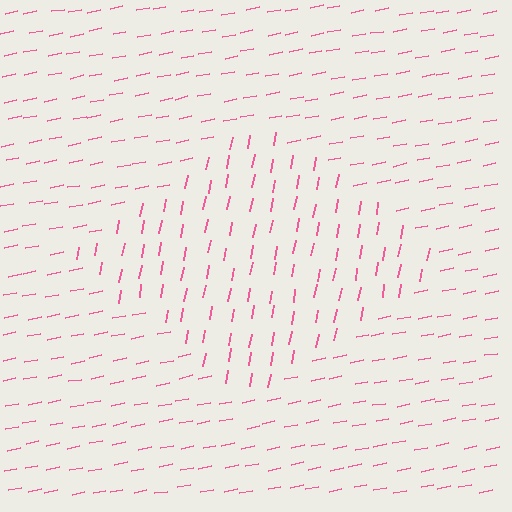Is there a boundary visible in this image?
Yes, there is a texture boundary formed by a change in line orientation.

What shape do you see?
I see a diamond.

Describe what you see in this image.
The image is filled with small pink line segments. A diamond region in the image has lines oriented differently from the surrounding lines, creating a visible texture boundary.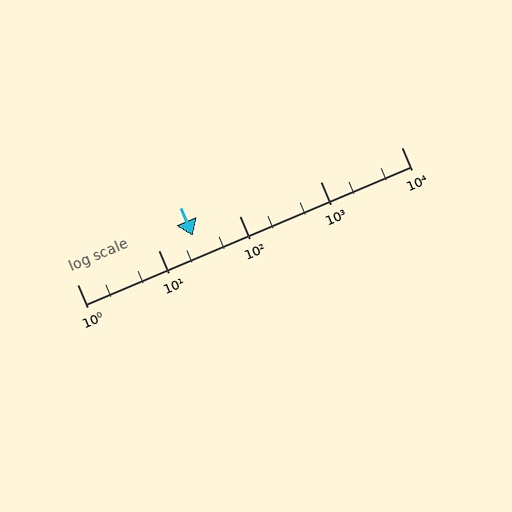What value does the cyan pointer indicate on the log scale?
The pointer indicates approximately 27.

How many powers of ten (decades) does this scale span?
The scale spans 4 decades, from 1 to 10000.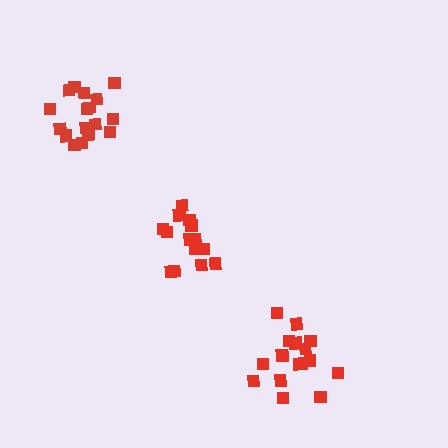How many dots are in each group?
Group 1: 16 dots, Group 2: 16 dots, Group 3: 17 dots (49 total).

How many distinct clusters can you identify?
There are 3 distinct clusters.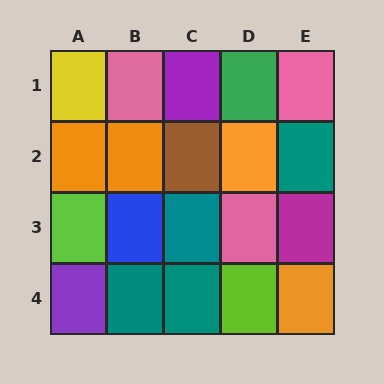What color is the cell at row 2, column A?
Orange.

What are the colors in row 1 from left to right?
Yellow, pink, purple, green, pink.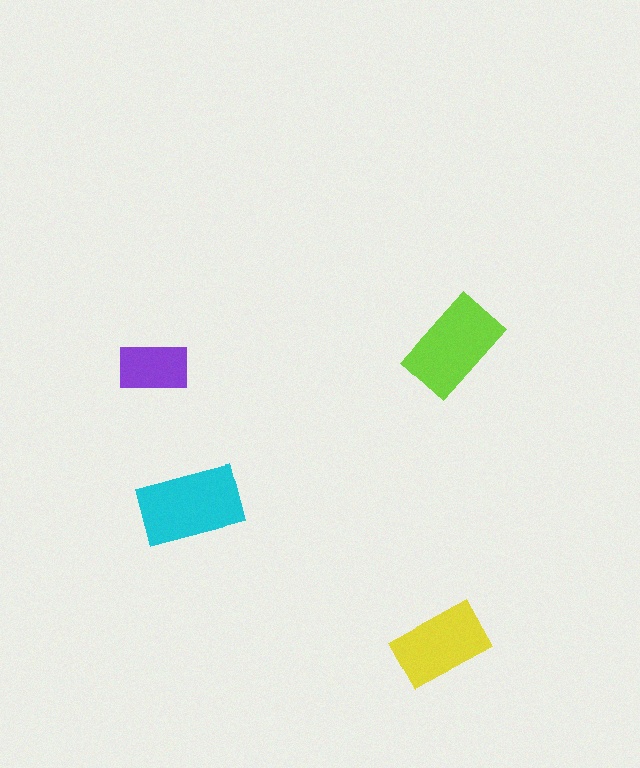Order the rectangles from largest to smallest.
the cyan one, the lime one, the yellow one, the purple one.